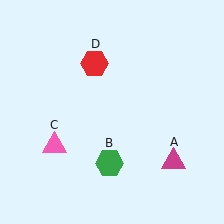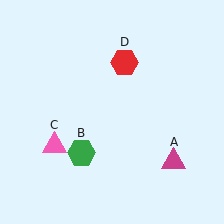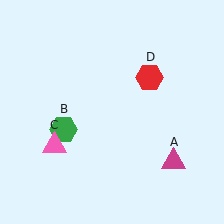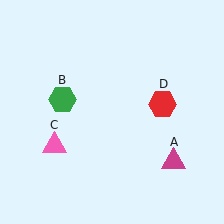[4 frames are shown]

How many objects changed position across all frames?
2 objects changed position: green hexagon (object B), red hexagon (object D).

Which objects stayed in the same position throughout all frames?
Magenta triangle (object A) and pink triangle (object C) remained stationary.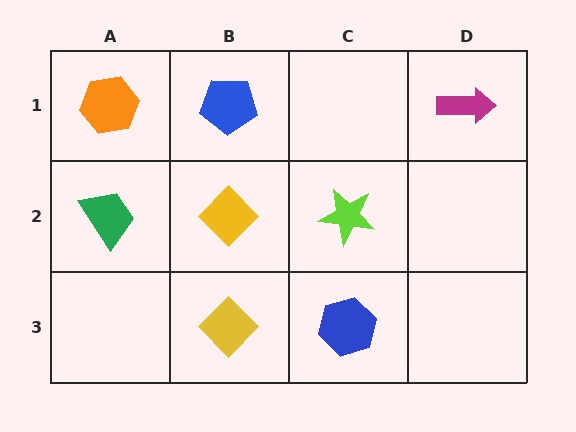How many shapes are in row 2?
3 shapes.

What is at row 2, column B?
A yellow diamond.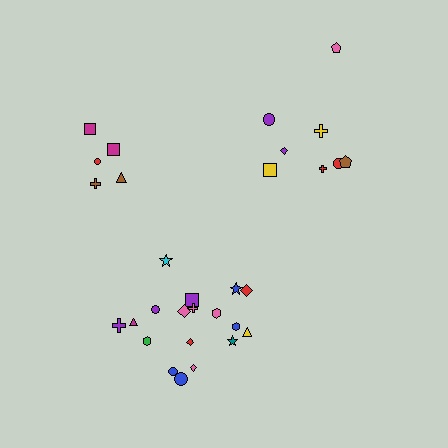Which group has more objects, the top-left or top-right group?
The top-right group.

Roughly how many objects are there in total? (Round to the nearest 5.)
Roughly 30 objects in total.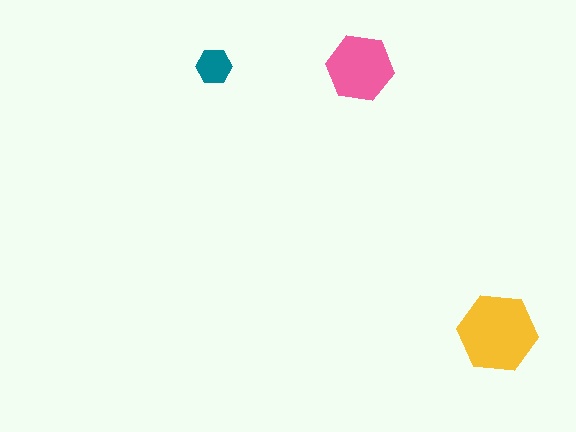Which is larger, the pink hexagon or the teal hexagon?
The pink one.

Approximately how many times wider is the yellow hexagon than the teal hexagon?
About 2 times wider.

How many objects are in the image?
There are 3 objects in the image.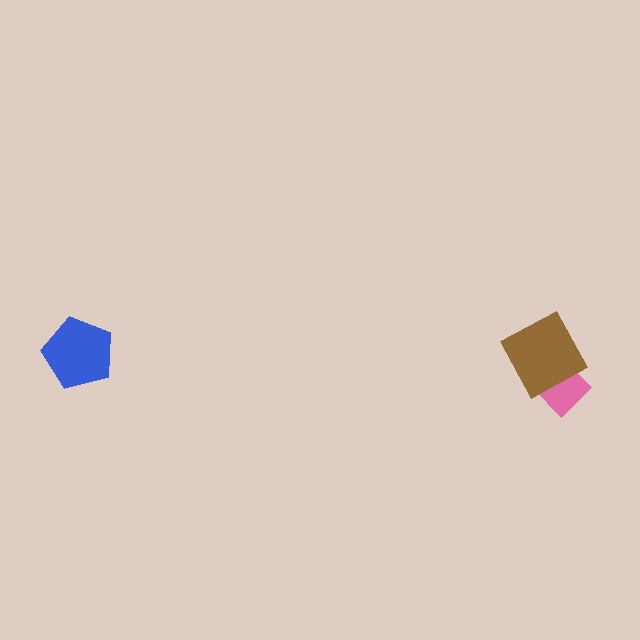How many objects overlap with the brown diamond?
1 object overlaps with the brown diamond.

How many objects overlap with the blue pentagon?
0 objects overlap with the blue pentagon.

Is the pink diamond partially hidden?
Yes, it is partially covered by another shape.